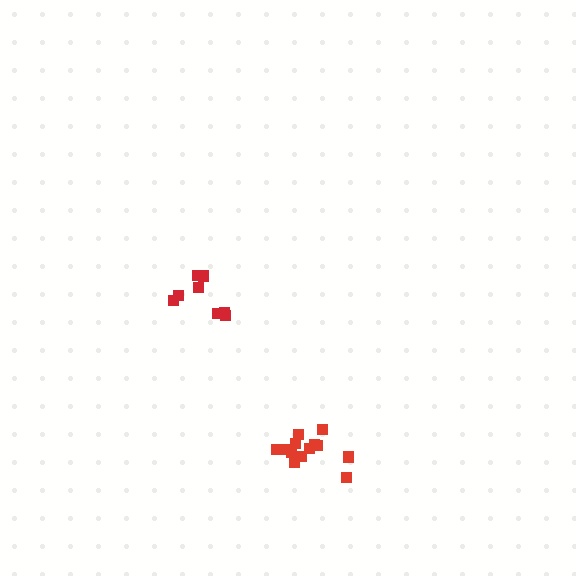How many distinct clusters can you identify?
There are 2 distinct clusters.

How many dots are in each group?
Group 1: 8 dots, Group 2: 13 dots (21 total).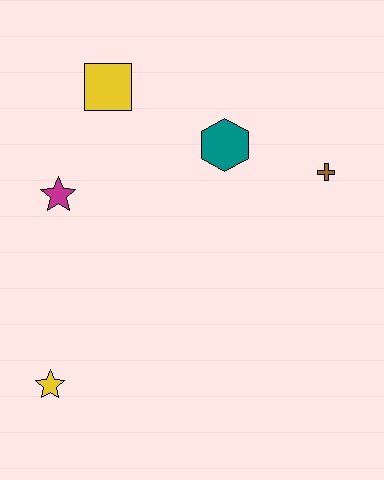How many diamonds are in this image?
There are no diamonds.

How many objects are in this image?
There are 5 objects.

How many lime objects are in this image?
There are no lime objects.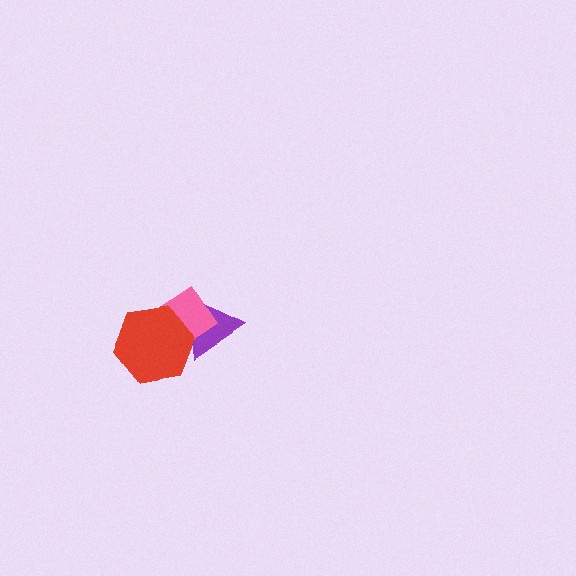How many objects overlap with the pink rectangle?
2 objects overlap with the pink rectangle.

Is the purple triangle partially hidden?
Yes, it is partially covered by another shape.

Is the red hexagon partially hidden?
No, no other shape covers it.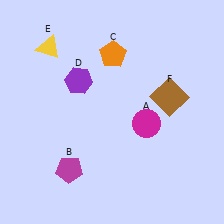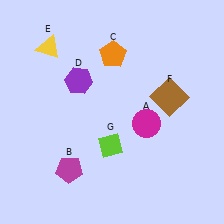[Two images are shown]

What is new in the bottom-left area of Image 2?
A lime diamond (G) was added in the bottom-left area of Image 2.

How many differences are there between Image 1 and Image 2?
There is 1 difference between the two images.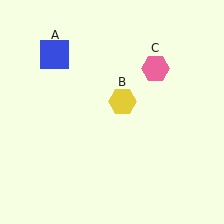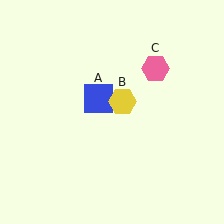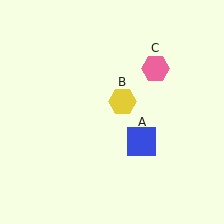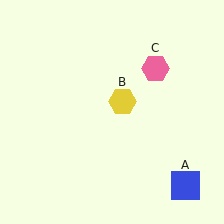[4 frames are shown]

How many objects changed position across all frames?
1 object changed position: blue square (object A).